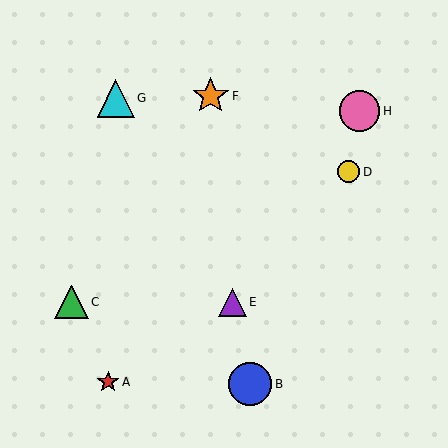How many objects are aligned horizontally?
2 objects (C, E) are aligned horizontally.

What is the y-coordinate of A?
Object A is at y≈382.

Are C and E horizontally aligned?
Yes, both are at y≈302.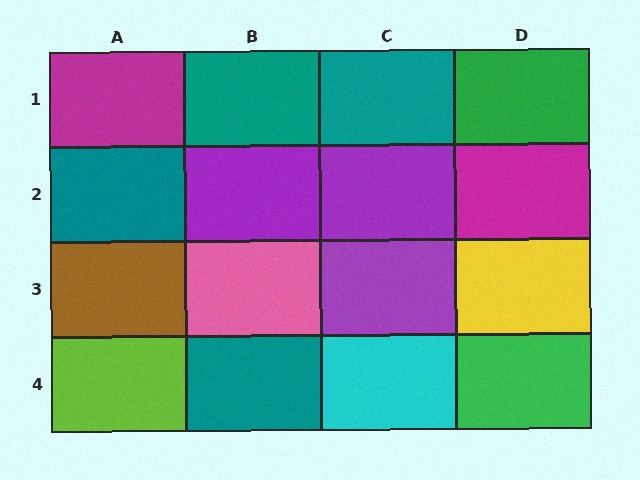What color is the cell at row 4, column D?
Green.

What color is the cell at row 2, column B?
Purple.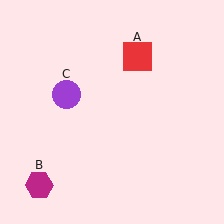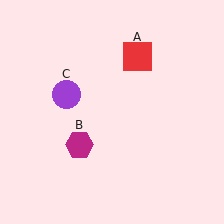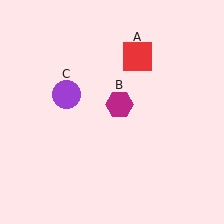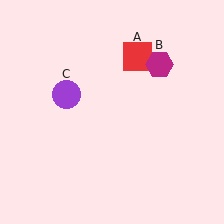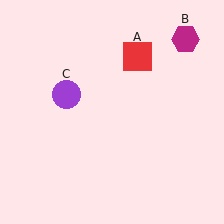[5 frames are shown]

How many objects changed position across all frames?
1 object changed position: magenta hexagon (object B).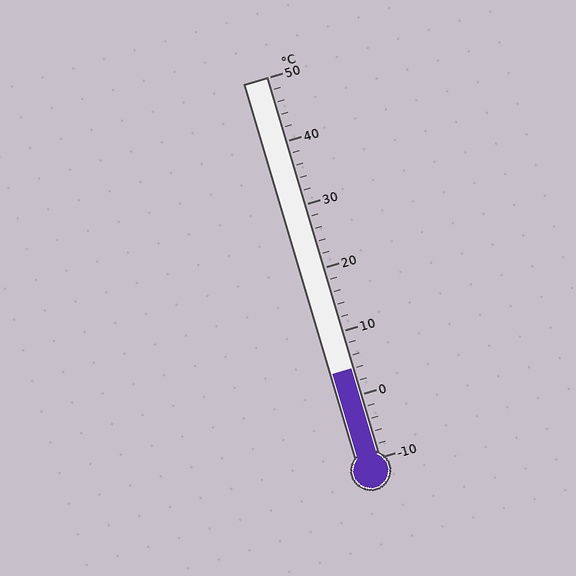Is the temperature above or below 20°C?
The temperature is below 20°C.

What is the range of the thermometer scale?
The thermometer scale ranges from -10°C to 50°C.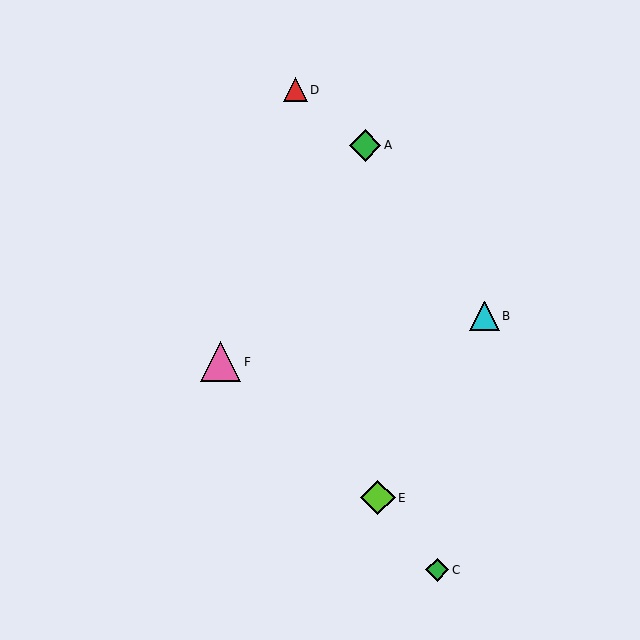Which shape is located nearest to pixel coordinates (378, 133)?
The green diamond (labeled A) at (365, 145) is nearest to that location.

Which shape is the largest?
The pink triangle (labeled F) is the largest.